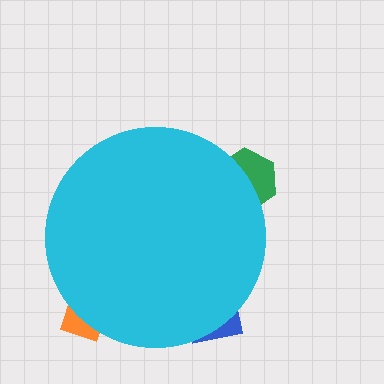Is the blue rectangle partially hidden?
Yes, the blue rectangle is partially hidden behind the cyan circle.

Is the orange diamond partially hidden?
Yes, the orange diamond is partially hidden behind the cyan circle.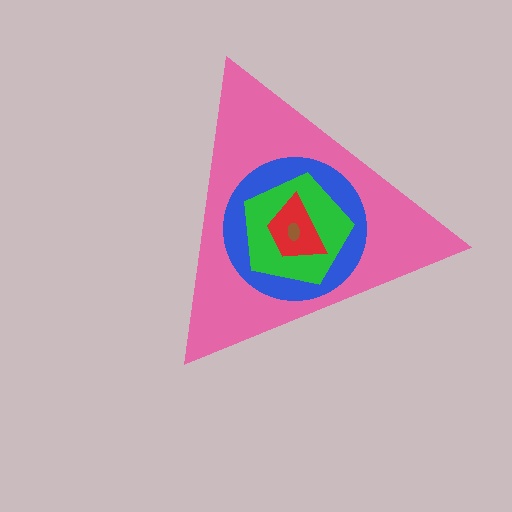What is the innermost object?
The brown ellipse.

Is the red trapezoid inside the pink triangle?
Yes.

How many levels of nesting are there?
5.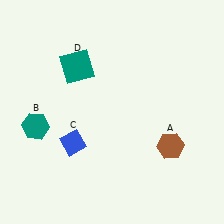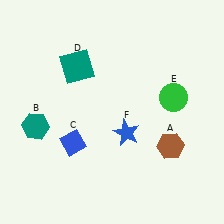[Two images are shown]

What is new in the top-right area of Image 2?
A green circle (E) was added in the top-right area of Image 2.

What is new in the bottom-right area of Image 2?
A blue star (F) was added in the bottom-right area of Image 2.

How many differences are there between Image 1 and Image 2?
There are 2 differences between the two images.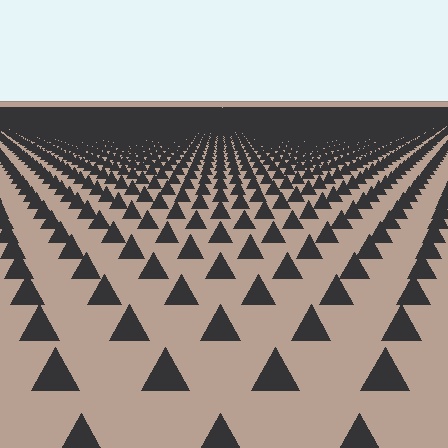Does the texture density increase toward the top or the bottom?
Density increases toward the top.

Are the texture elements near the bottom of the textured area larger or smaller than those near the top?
Larger. Near the bottom, elements are closer to the viewer and appear at a bigger on-screen size.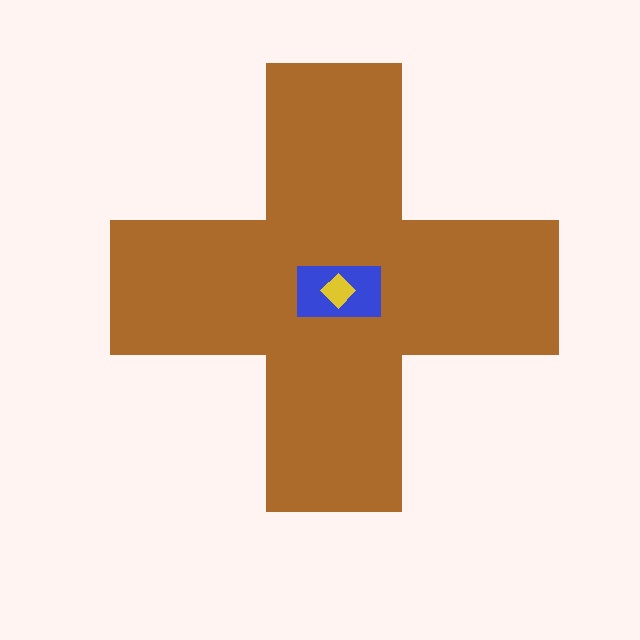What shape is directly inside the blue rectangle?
The yellow diamond.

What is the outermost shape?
The brown cross.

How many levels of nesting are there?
3.